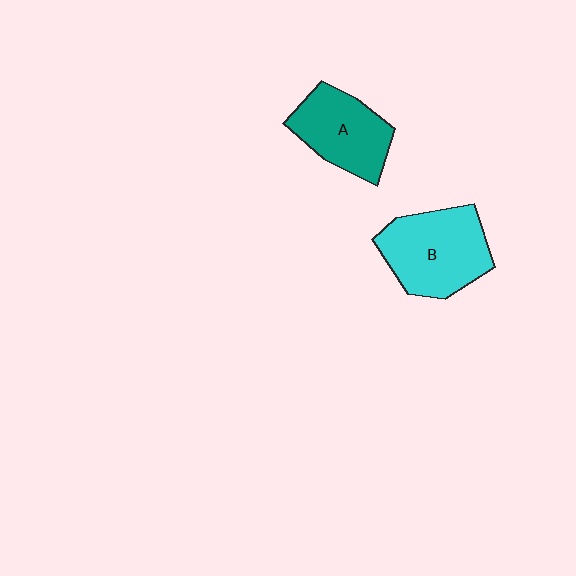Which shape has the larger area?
Shape B (cyan).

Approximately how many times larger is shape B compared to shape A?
Approximately 1.2 times.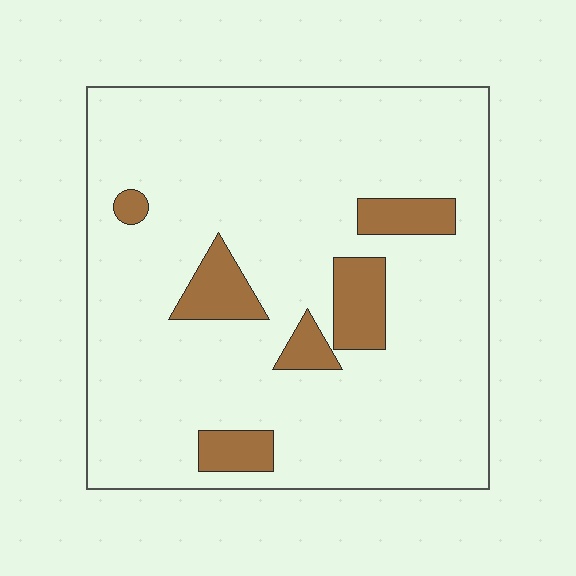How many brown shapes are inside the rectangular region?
6.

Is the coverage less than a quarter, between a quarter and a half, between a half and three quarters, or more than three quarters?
Less than a quarter.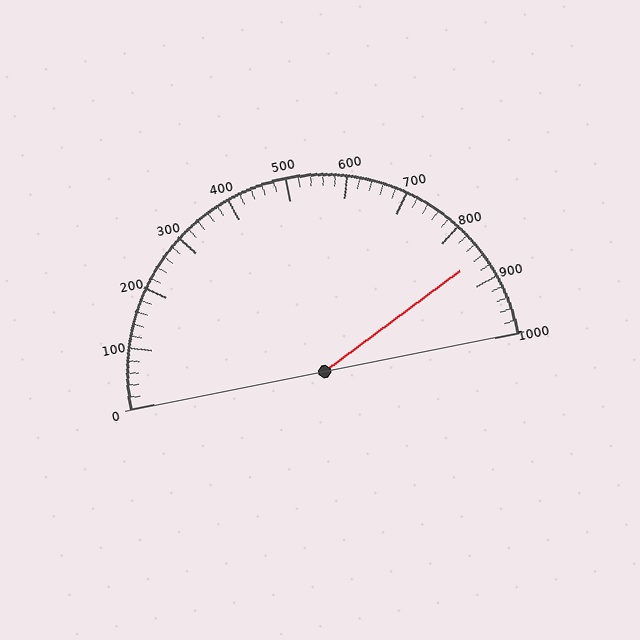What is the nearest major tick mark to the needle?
The nearest major tick mark is 900.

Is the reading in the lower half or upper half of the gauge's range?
The reading is in the upper half of the range (0 to 1000).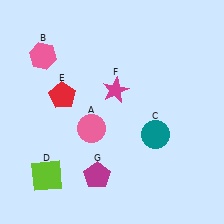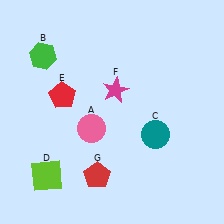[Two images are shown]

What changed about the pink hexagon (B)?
In Image 1, B is pink. In Image 2, it changed to green.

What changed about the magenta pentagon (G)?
In Image 1, G is magenta. In Image 2, it changed to red.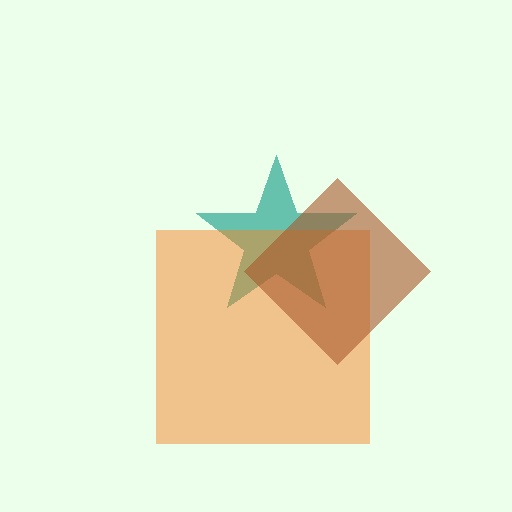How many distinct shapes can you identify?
There are 3 distinct shapes: a teal star, an orange square, a brown diamond.